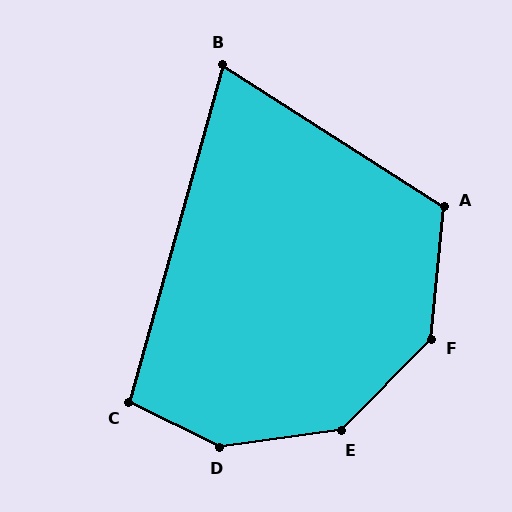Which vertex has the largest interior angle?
D, at approximately 146 degrees.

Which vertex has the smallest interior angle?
B, at approximately 73 degrees.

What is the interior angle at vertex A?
Approximately 117 degrees (obtuse).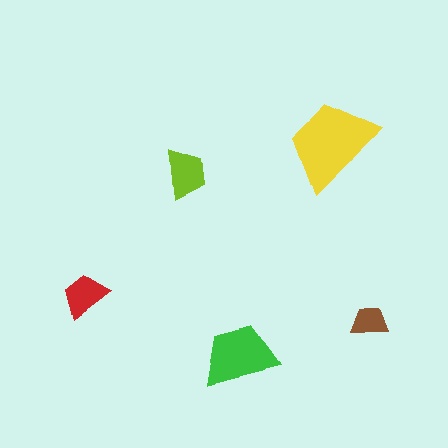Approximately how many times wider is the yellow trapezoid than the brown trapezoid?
About 2.5 times wider.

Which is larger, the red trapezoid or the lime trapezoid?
The lime one.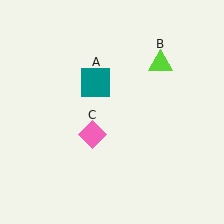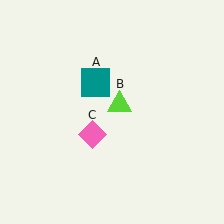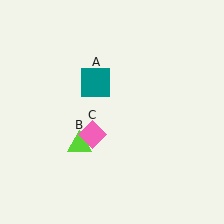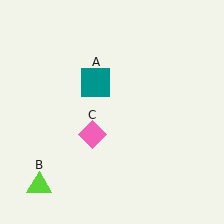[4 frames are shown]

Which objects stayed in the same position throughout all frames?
Teal square (object A) and pink diamond (object C) remained stationary.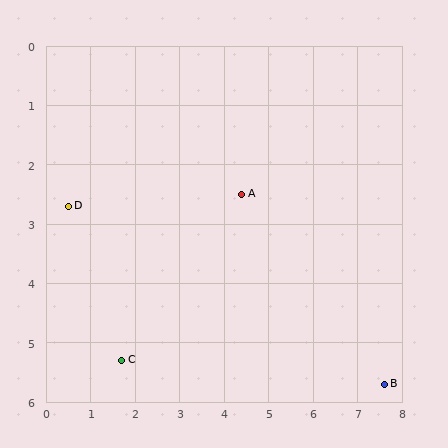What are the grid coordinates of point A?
Point A is at approximately (4.4, 2.5).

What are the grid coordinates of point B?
Point B is at approximately (7.6, 5.7).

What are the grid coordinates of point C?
Point C is at approximately (1.7, 5.3).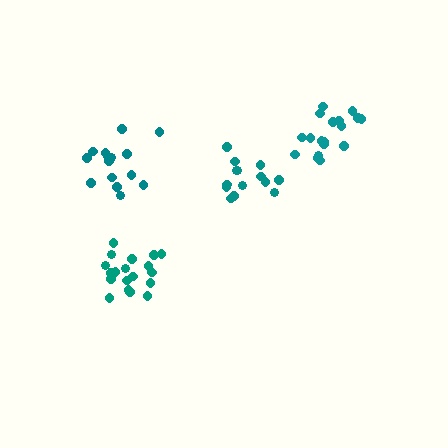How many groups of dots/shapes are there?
There are 4 groups.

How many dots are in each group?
Group 1: 19 dots, Group 2: 15 dots, Group 3: 18 dots, Group 4: 14 dots (66 total).